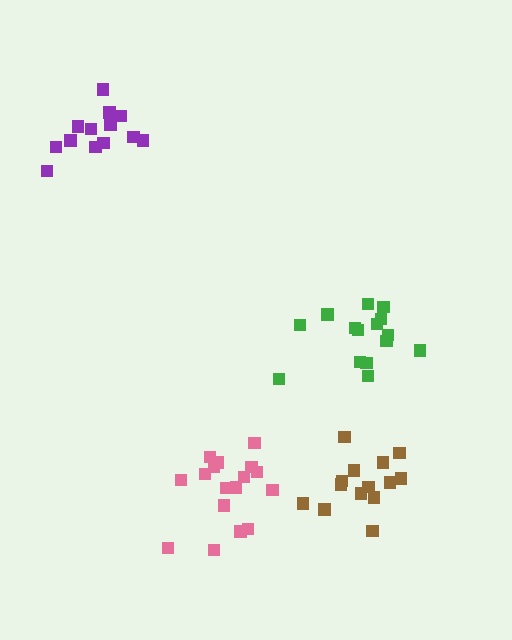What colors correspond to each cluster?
The clusters are colored: purple, pink, brown, green.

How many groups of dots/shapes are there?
There are 4 groups.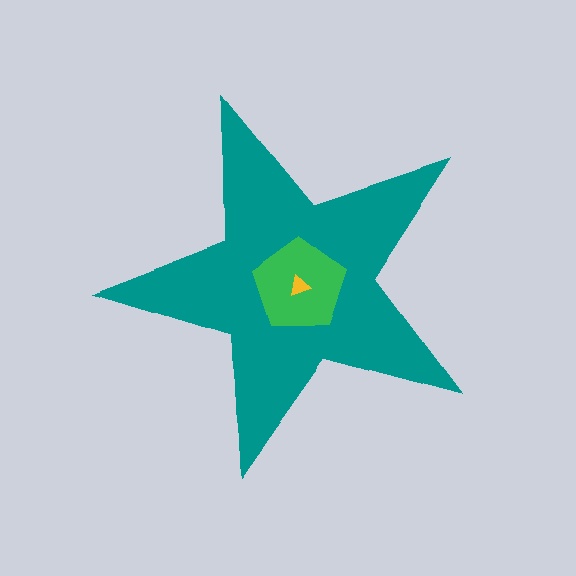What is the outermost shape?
The teal star.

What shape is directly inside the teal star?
The green pentagon.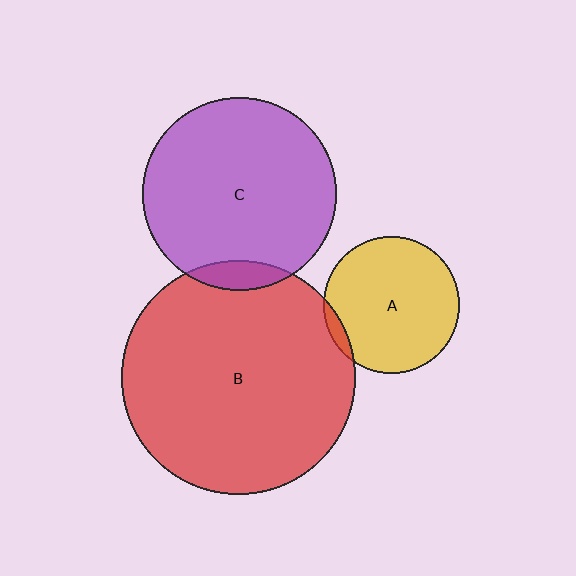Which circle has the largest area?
Circle B (red).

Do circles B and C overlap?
Yes.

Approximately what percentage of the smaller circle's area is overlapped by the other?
Approximately 10%.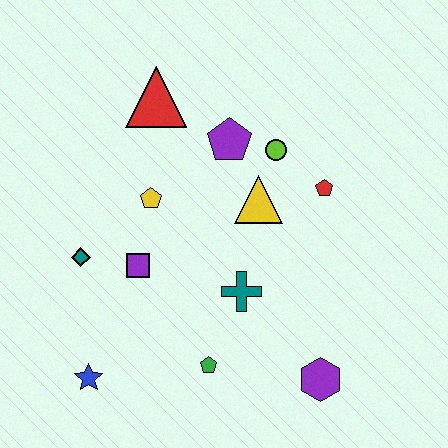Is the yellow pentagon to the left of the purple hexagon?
Yes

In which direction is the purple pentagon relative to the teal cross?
The purple pentagon is above the teal cross.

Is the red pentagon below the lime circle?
Yes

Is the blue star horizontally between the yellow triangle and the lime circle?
No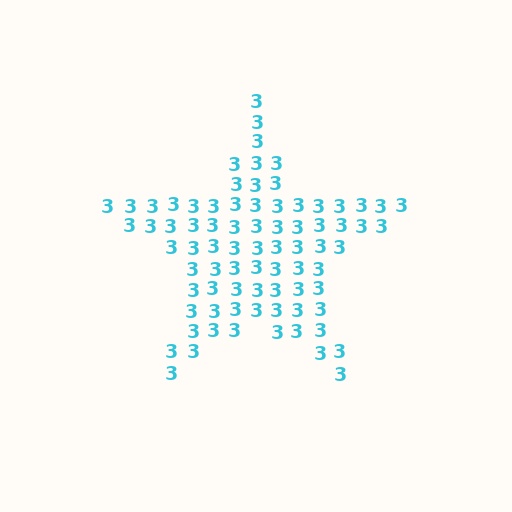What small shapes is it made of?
It is made of small digit 3's.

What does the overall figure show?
The overall figure shows a star.